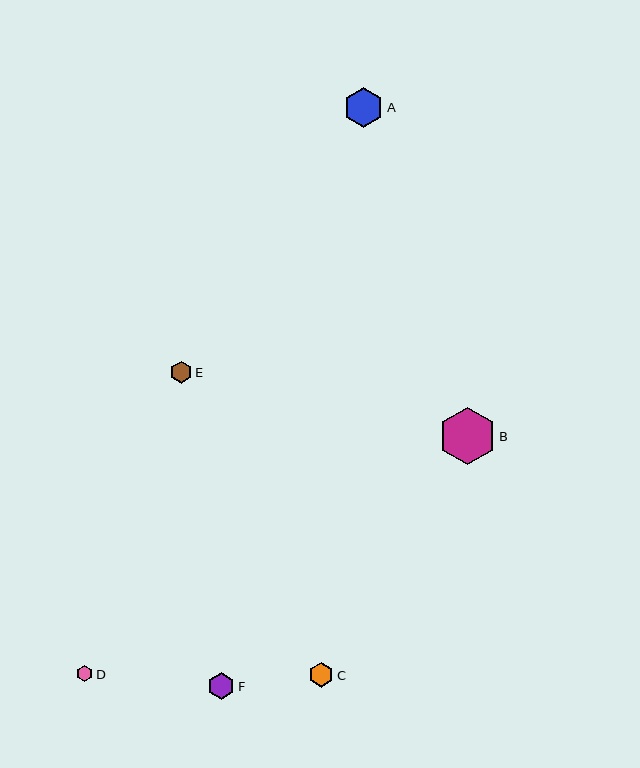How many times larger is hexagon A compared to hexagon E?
Hexagon A is approximately 1.9 times the size of hexagon E.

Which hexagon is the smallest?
Hexagon D is the smallest with a size of approximately 17 pixels.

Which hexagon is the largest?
Hexagon B is the largest with a size of approximately 58 pixels.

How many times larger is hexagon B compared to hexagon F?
Hexagon B is approximately 2.2 times the size of hexagon F.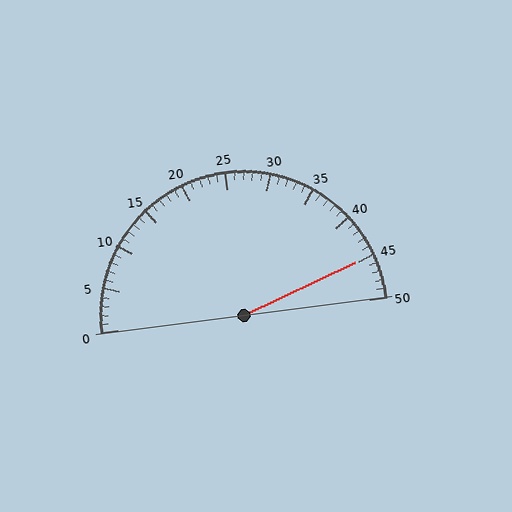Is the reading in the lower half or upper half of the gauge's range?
The reading is in the upper half of the range (0 to 50).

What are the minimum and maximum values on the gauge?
The gauge ranges from 0 to 50.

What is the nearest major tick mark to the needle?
The nearest major tick mark is 45.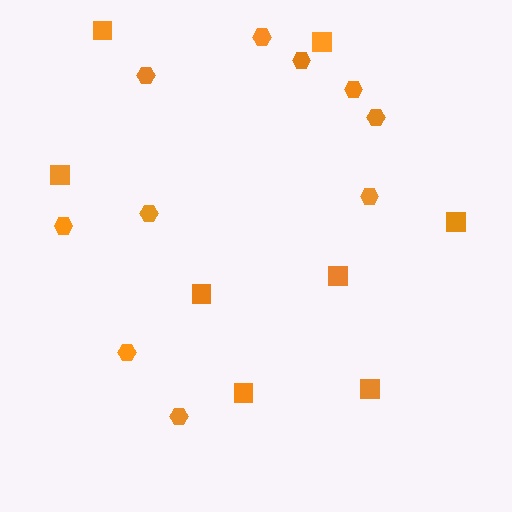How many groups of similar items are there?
There are 2 groups: one group of squares (8) and one group of hexagons (10).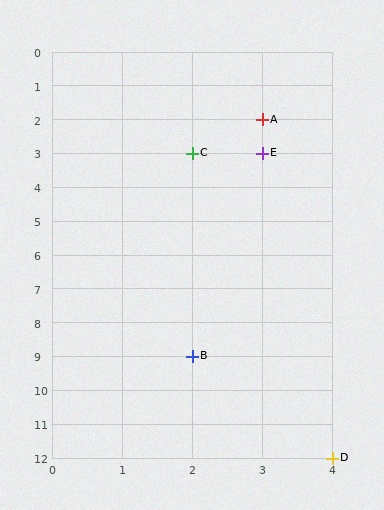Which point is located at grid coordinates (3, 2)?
Point A is at (3, 2).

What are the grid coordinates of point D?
Point D is at grid coordinates (4, 12).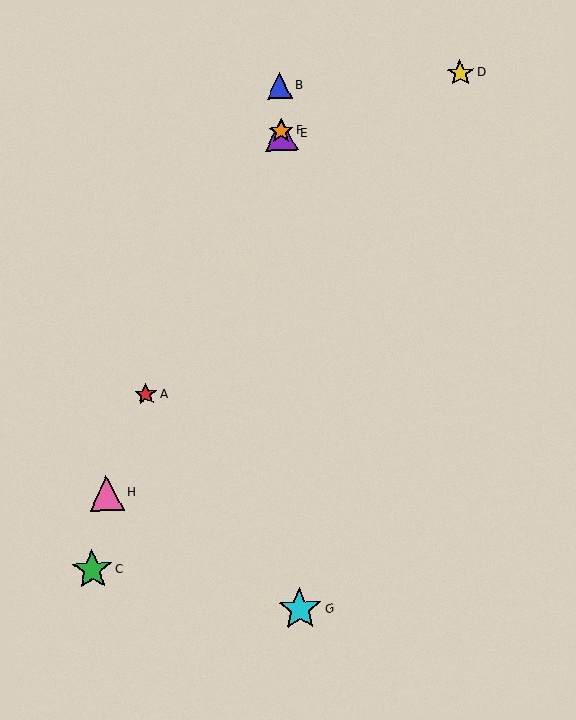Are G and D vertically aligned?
No, G is at x≈300 and D is at x≈460.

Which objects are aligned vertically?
Objects B, E, F, G are aligned vertically.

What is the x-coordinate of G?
Object G is at x≈300.